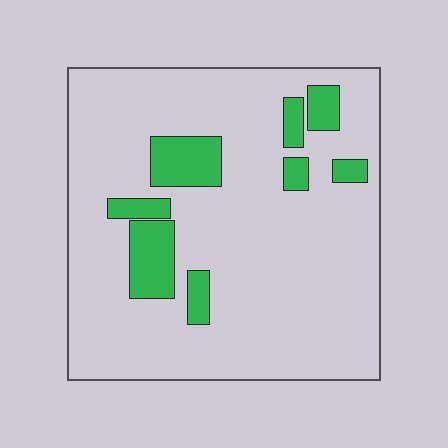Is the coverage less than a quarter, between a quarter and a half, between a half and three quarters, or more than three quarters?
Less than a quarter.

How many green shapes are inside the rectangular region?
8.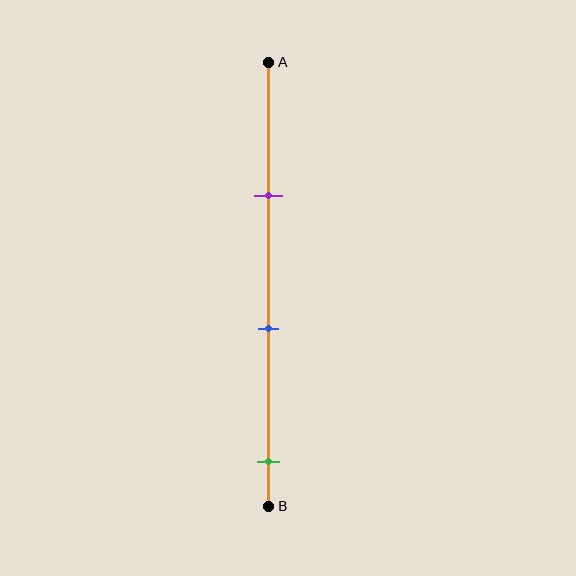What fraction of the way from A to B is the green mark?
The green mark is approximately 90% (0.9) of the way from A to B.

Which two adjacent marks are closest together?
The purple and blue marks are the closest adjacent pair.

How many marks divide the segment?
There are 3 marks dividing the segment.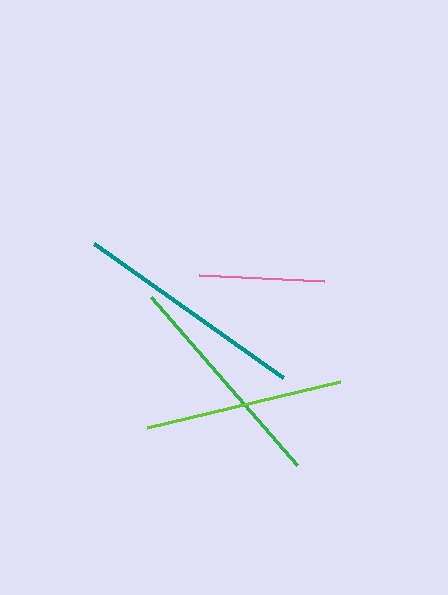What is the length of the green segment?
The green segment is approximately 223 pixels long.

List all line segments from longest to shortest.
From longest to shortest: teal, green, lime, pink.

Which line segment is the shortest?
The pink line is the shortest at approximately 125 pixels.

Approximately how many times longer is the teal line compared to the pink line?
The teal line is approximately 1.8 times the length of the pink line.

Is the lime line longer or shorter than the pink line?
The lime line is longer than the pink line.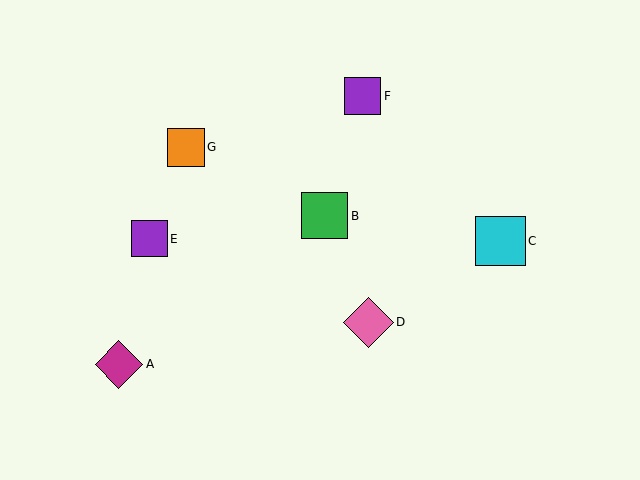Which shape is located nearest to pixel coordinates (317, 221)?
The green square (labeled B) at (325, 216) is nearest to that location.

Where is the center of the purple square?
The center of the purple square is at (363, 96).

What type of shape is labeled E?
Shape E is a purple square.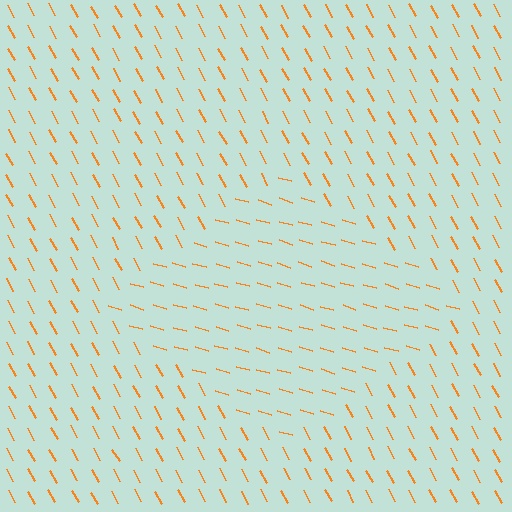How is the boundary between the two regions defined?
The boundary is defined purely by a change in line orientation (approximately 45 degrees difference). All lines are the same color and thickness.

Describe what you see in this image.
The image is filled with small orange line segments. A diamond region in the image has lines oriented differently from the surrounding lines, creating a visible texture boundary.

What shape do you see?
I see a diamond.